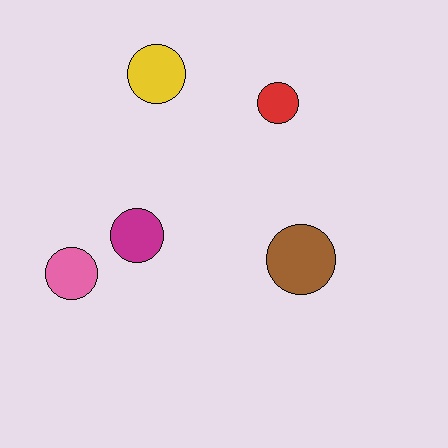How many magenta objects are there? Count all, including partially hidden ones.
There is 1 magenta object.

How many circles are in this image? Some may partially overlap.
There are 5 circles.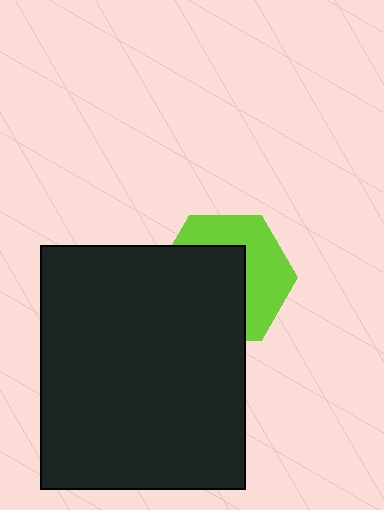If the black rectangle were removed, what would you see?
You would see the complete lime hexagon.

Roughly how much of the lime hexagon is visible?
About half of it is visible (roughly 46%).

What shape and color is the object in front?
The object in front is a black rectangle.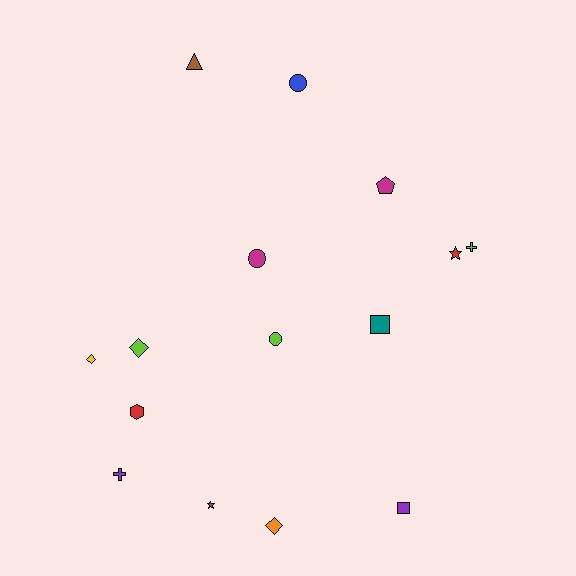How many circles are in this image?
There are 3 circles.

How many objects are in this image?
There are 15 objects.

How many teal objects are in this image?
There is 1 teal object.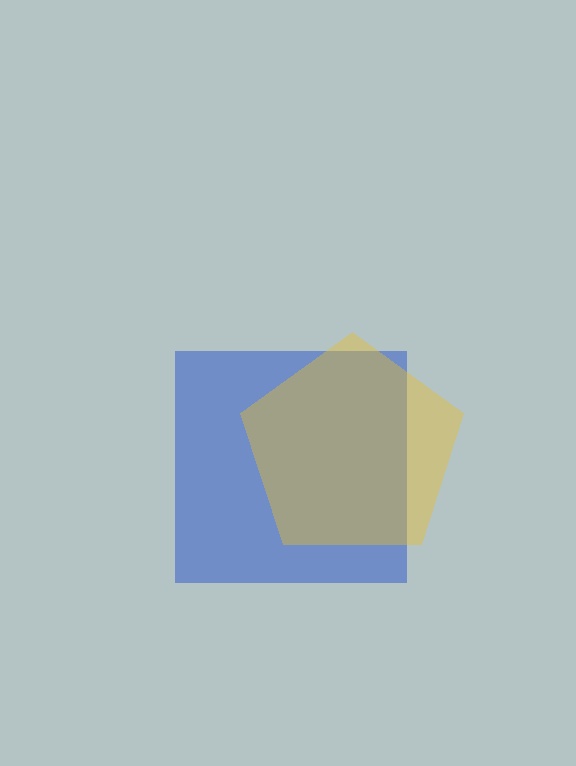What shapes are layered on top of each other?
The layered shapes are: a blue square, a yellow pentagon.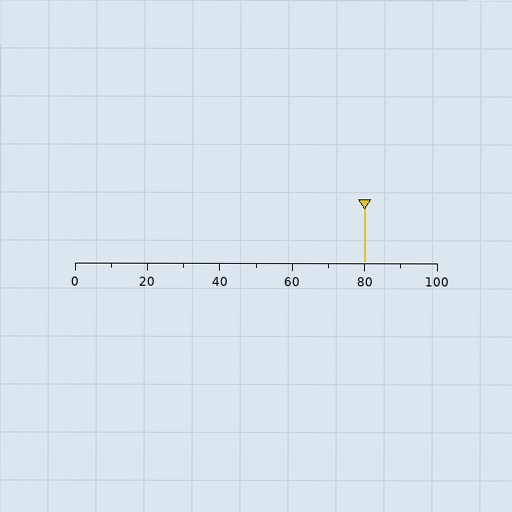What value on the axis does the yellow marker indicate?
The marker indicates approximately 80.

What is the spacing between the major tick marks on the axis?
The major ticks are spaced 20 apart.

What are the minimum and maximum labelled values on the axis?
The axis runs from 0 to 100.